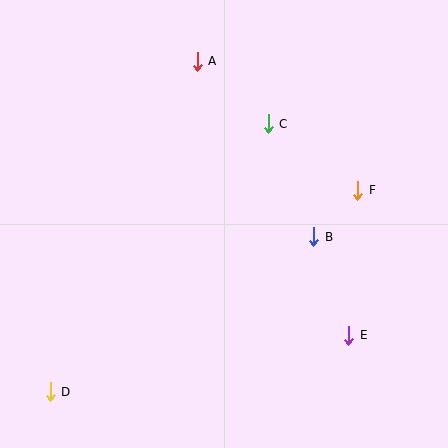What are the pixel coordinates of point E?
Point E is at (349, 335).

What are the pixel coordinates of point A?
Point A is at (197, 61).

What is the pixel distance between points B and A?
The distance between B and A is 210 pixels.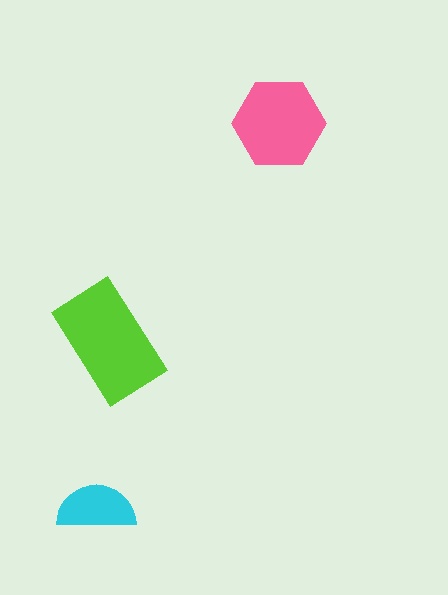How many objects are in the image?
There are 3 objects in the image.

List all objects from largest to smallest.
The lime rectangle, the pink hexagon, the cyan semicircle.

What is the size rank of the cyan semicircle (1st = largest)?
3rd.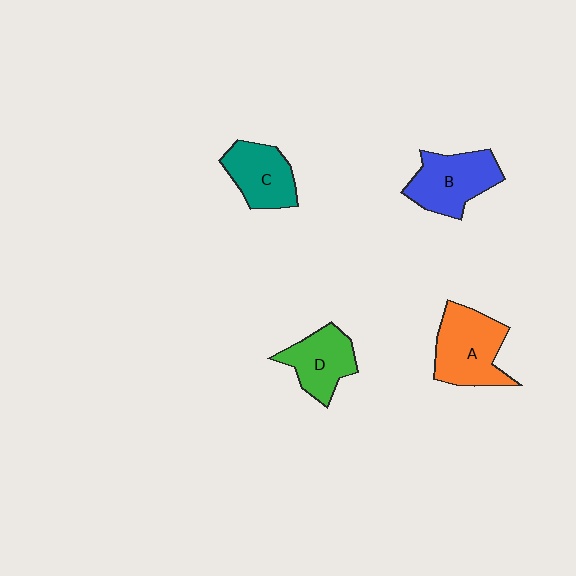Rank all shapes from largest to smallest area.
From largest to smallest: A (orange), B (blue), C (teal), D (green).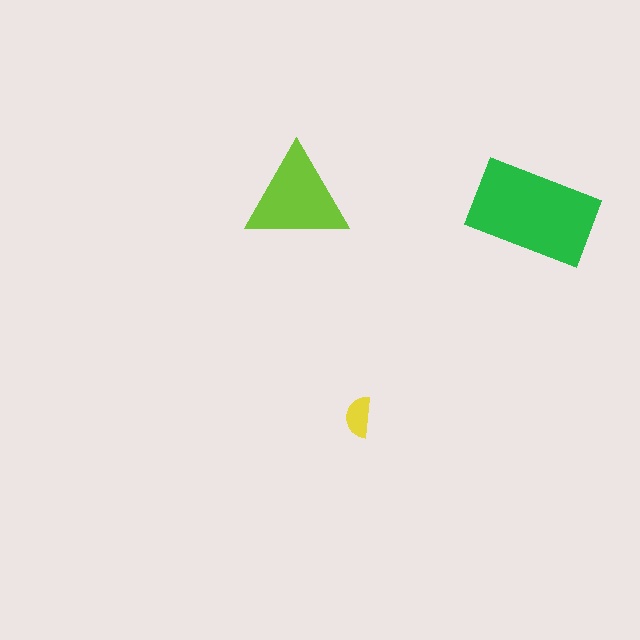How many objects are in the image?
There are 3 objects in the image.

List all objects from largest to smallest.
The green rectangle, the lime triangle, the yellow semicircle.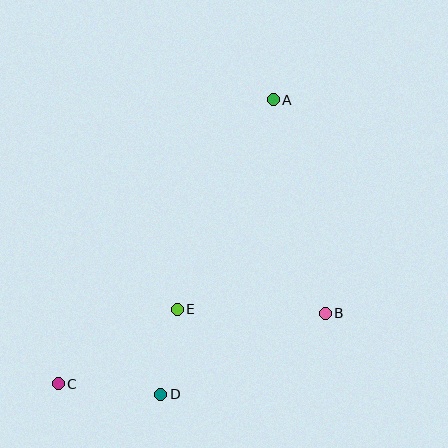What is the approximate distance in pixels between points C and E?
The distance between C and E is approximately 140 pixels.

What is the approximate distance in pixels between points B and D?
The distance between B and D is approximately 183 pixels.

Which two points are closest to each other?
Points D and E are closest to each other.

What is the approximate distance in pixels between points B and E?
The distance between B and E is approximately 148 pixels.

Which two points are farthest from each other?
Points A and C are farthest from each other.